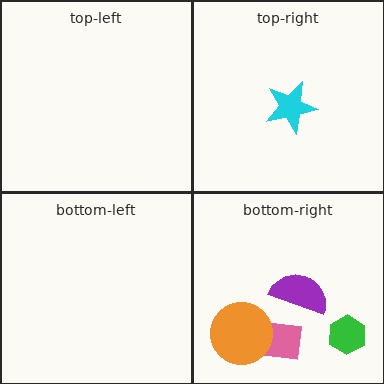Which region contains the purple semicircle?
The bottom-right region.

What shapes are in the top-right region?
The cyan star.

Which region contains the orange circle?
The bottom-right region.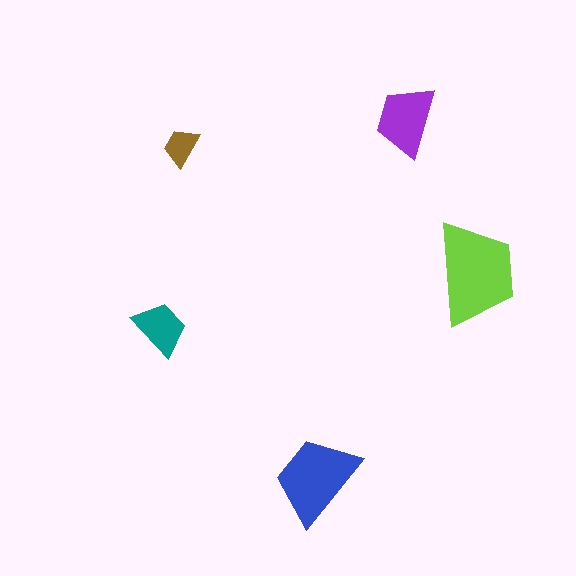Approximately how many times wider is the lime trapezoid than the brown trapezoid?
About 2.5 times wider.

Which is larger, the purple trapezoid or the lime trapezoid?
The lime one.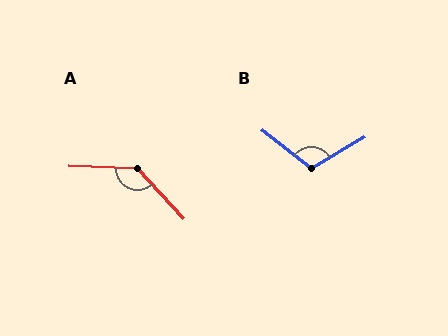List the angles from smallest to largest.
B (111°), A (135°).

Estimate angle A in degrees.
Approximately 135 degrees.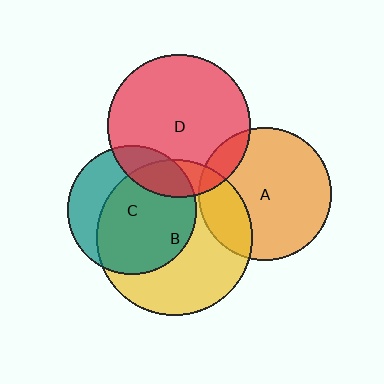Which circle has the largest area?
Circle B (yellow).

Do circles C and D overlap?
Yes.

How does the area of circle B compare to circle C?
Approximately 1.5 times.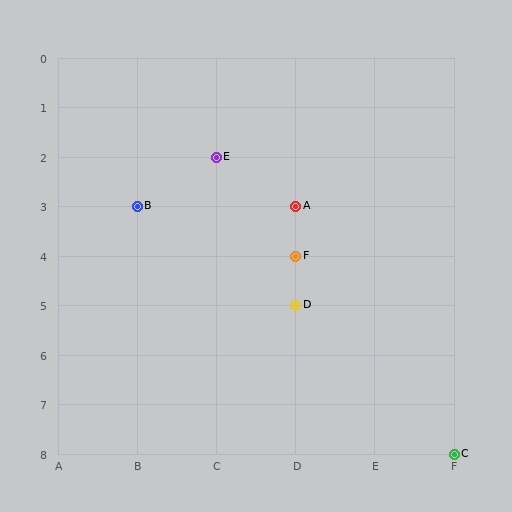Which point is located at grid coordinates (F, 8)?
Point C is at (F, 8).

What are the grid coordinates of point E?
Point E is at grid coordinates (C, 2).